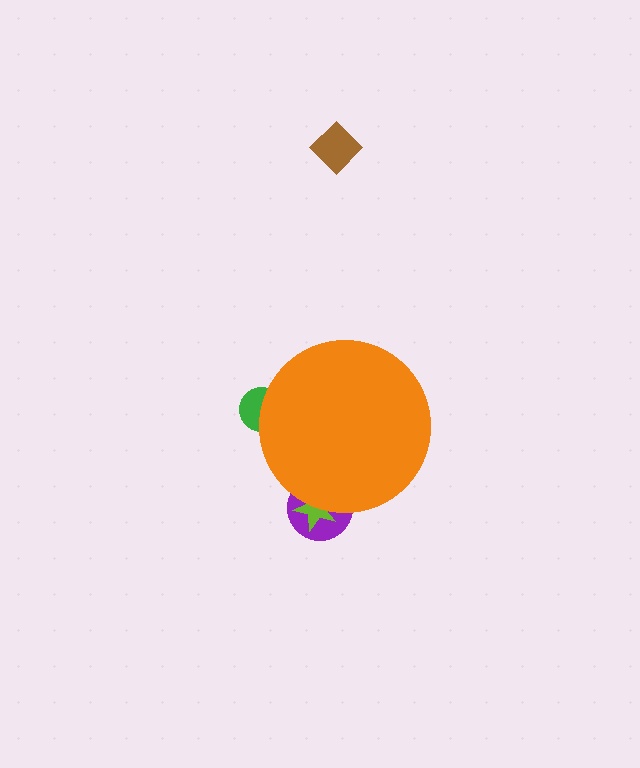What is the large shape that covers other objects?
An orange circle.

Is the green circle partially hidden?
Yes, the green circle is partially hidden behind the orange circle.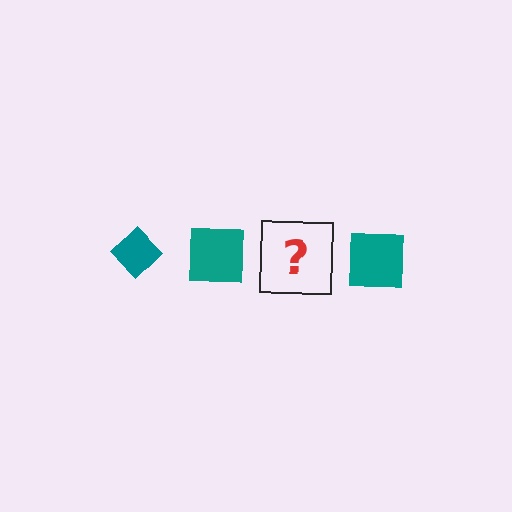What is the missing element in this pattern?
The missing element is a teal diamond.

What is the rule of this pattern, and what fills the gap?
The rule is that the pattern cycles through diamond, square shapes in teal. The gap should be filled with a teal diamond.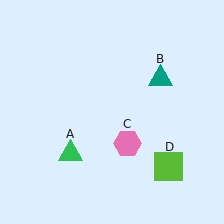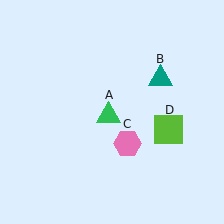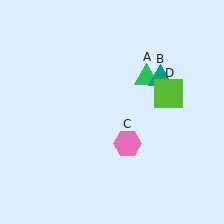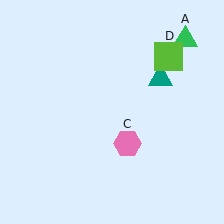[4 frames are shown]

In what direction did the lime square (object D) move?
The lime square (object D) moved up.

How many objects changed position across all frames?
2 objects changed position: green triangle (object A), lime square (object D).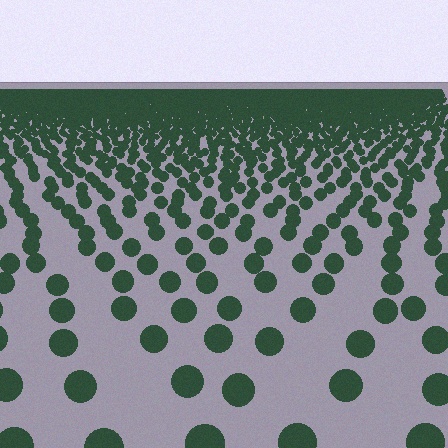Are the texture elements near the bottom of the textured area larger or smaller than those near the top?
Larger. Near the bottom, elements are closer to the viewer and appear at a bigger on-screen size.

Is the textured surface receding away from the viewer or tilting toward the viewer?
The surface is receding away from the viewer. Texture elements get smaller and denser toward the top.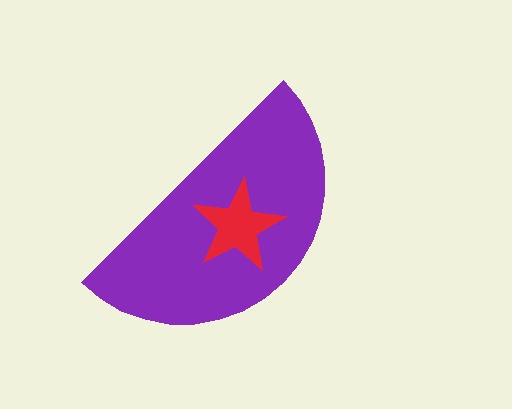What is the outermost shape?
The purple semicircle.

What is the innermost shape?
The red star.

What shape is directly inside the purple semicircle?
The red star.